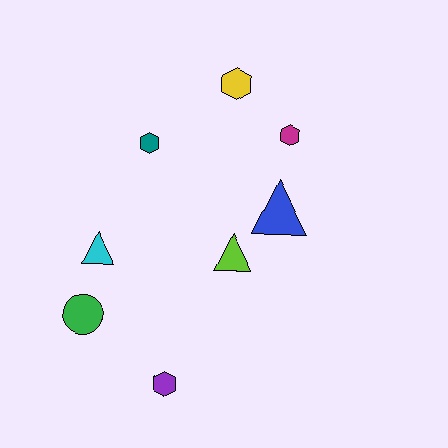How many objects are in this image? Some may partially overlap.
There are 8 objects.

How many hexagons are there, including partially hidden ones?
There are 4 hexagons.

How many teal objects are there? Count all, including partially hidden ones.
There is 1 teal object.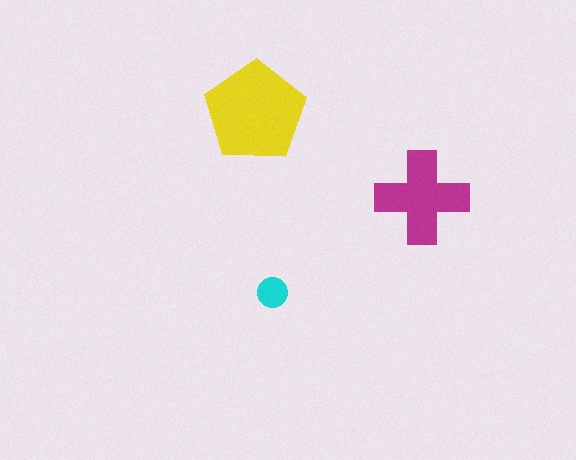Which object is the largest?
The yellow pentagon.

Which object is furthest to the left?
The yellow pentagon is leftmost.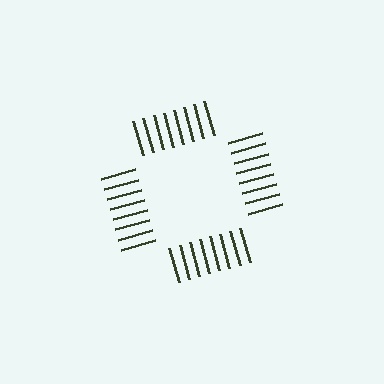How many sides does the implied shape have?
4 sides — the line-ends trace a square.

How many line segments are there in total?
32 — 8 along each of the 4 edges.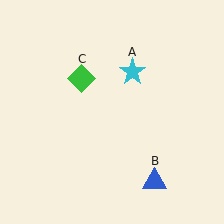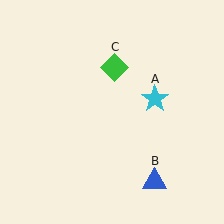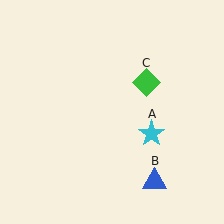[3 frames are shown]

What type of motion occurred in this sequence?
The cyan star (object A), green diamond (object C) rotated clockwise around the center of the scene.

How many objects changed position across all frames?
2 objects changed position: cyan star (object A), green diamond (object C).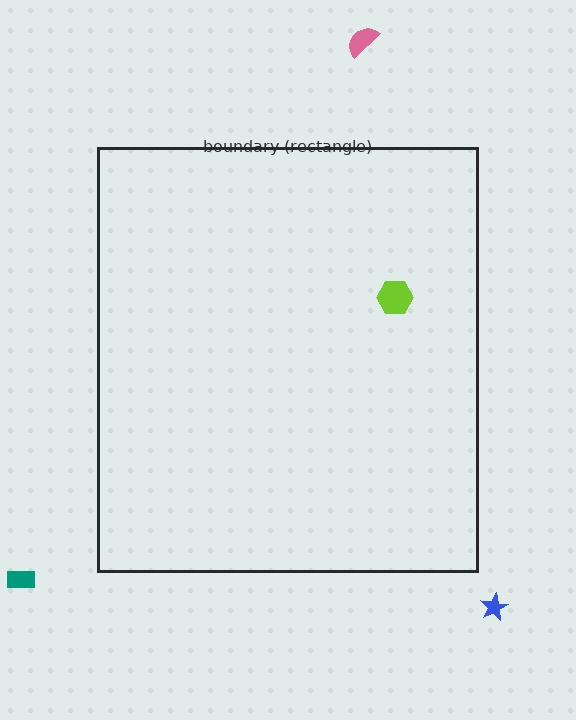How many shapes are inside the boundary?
1 inside, 3 outside.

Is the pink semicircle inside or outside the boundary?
Outside.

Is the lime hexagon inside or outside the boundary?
Inside.